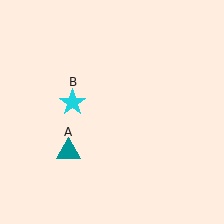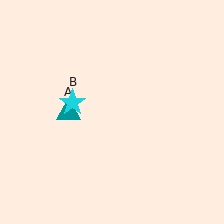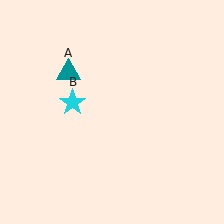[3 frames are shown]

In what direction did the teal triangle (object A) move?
The teal triangle (object A) moved up.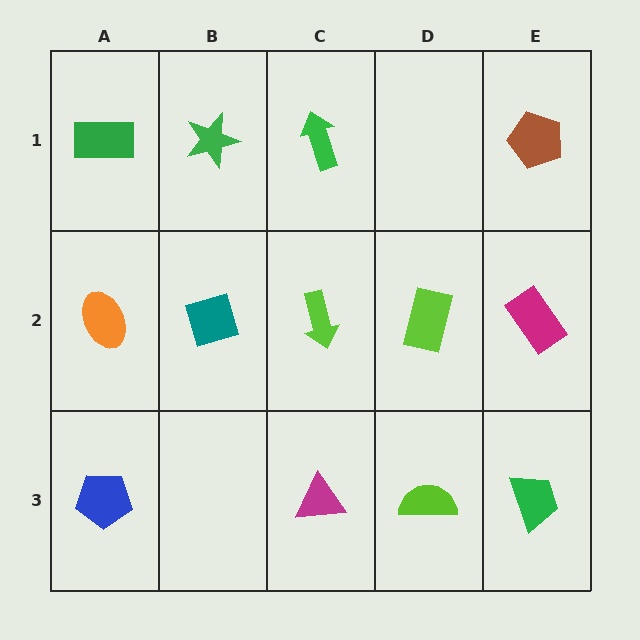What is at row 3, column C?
A magenta triangle.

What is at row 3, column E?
A green trapezoid.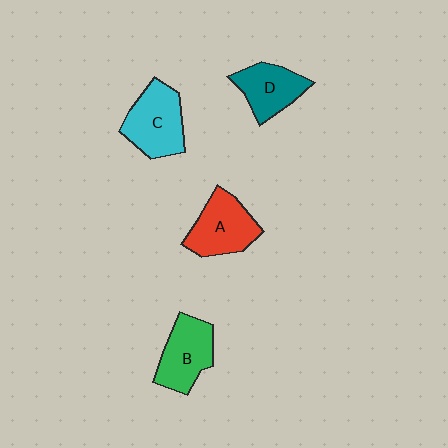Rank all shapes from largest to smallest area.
From largest to smallest: C (cyan), A (red), B (green), D (teal).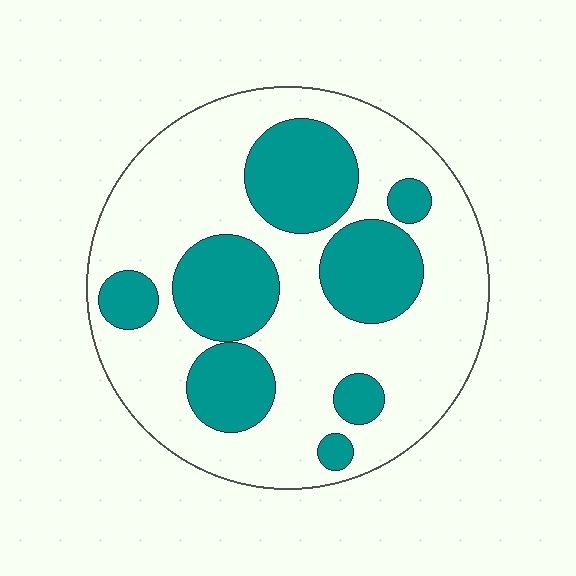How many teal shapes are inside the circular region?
8.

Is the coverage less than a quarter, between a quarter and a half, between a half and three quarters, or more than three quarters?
Between a quarter and a half.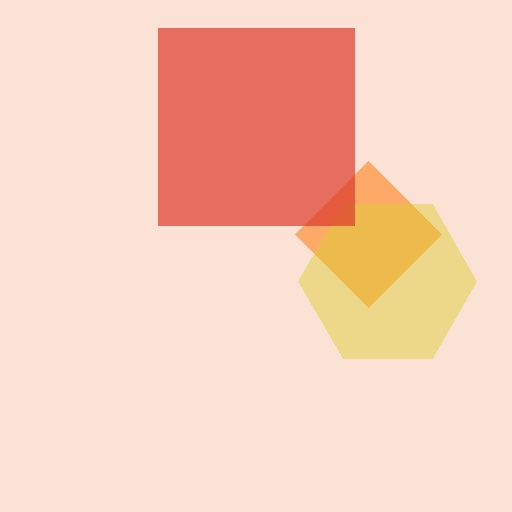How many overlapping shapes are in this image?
There are 3 overlapping shapes in the image.